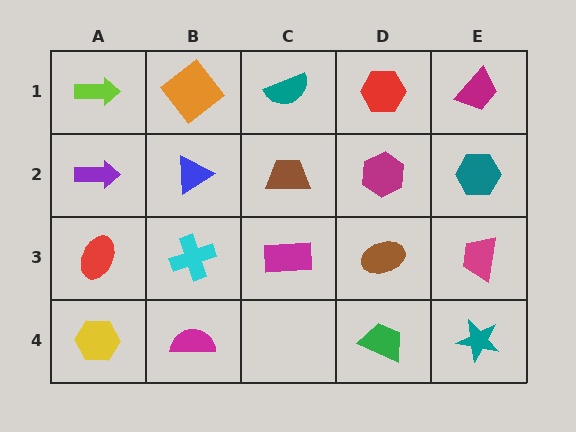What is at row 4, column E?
A teal star.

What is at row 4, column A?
A yellow hexagon.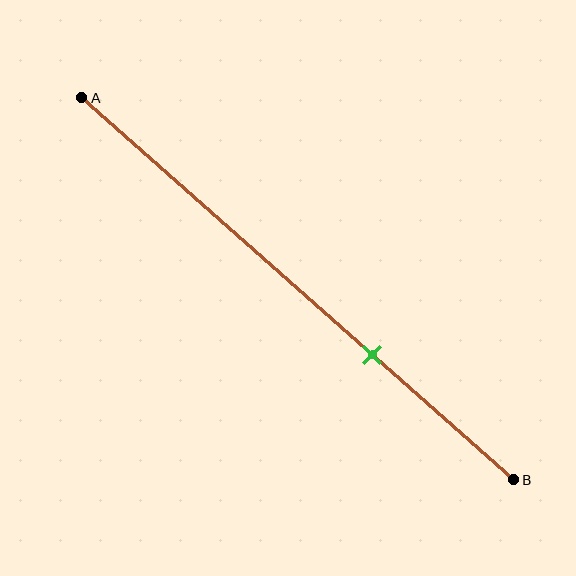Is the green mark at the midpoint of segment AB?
No, the mark is at about 65% from A, not at the 50% midpoint.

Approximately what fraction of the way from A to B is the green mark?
The green mark is approximately 65% of the way from A to B.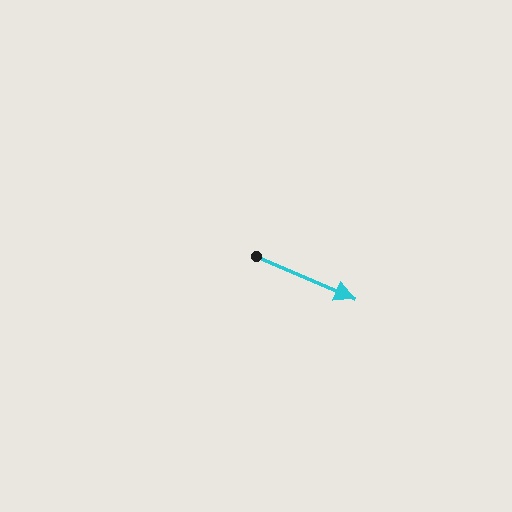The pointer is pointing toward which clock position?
Roughly 4 o'clock.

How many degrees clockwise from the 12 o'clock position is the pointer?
Approximately 114 degrees.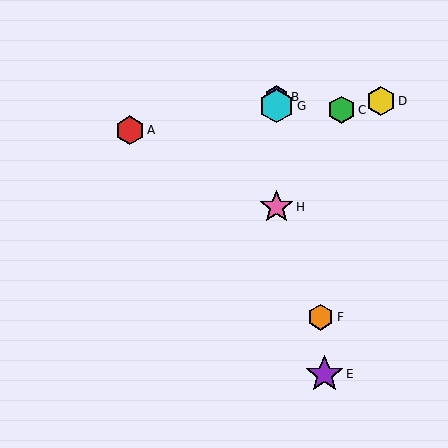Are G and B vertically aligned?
Yes, both are at x≈277.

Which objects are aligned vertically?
Objects B, G, H are aligned vertically.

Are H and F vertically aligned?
No, H is at x≈277 and F is at x≈321.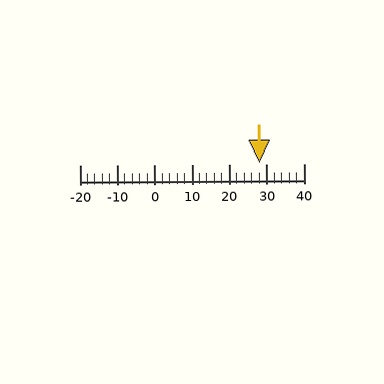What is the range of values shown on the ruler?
The ruler shows values from -20 to 40.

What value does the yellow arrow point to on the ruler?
The yellow arrow points to approximately 28.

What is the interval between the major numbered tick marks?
The major tick marks are spaced 10 units apart.